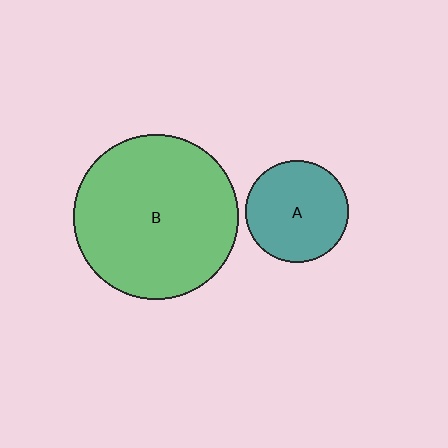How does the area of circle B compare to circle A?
Approximately 2.6 times.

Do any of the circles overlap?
No, none of the circles overlap.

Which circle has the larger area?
Circle B (green).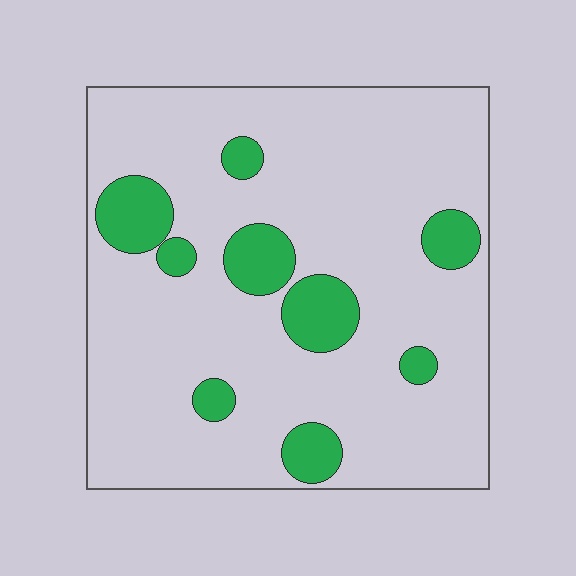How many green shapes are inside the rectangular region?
9.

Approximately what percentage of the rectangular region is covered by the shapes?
Approximately 15%.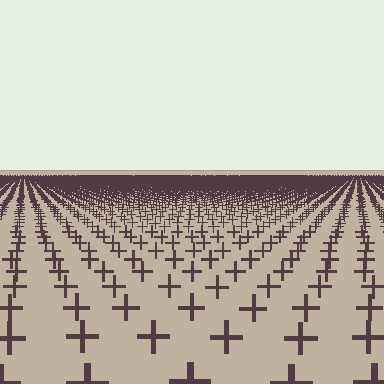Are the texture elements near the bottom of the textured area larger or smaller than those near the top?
Larger. Near the bottom, elements are closer to the viewer and appear at a bigger on-screen size.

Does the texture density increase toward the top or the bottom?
Density increases toward the top.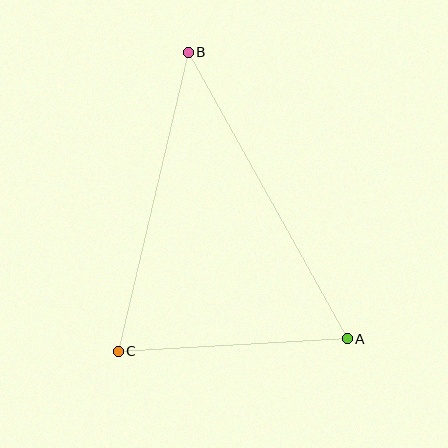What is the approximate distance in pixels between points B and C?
The distance between B and C is approximately 307 pixels.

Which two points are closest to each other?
Points A and C are closest to each other.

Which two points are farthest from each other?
Points A and B are farthest from each other.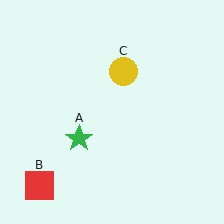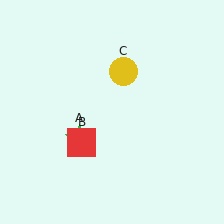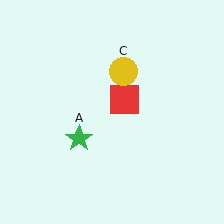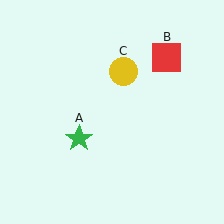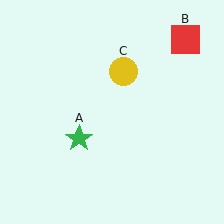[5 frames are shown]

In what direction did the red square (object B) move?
The red square (object B) moved up and to the right.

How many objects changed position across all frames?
1 object changed position: red square (object B).